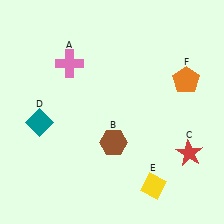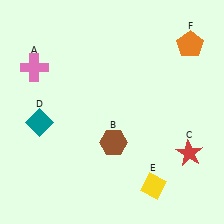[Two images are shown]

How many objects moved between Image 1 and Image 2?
2 objects moved between the two images.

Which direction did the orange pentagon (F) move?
The orange pentagon (F) moved up.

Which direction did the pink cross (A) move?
The pink cross (A) moved left.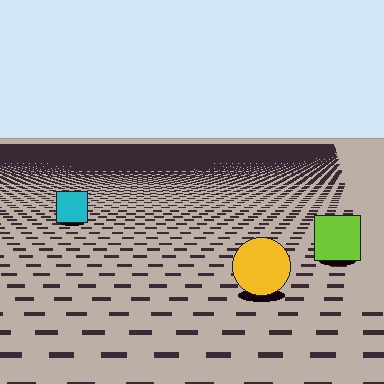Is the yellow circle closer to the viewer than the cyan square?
Yes. The yellow circle is closer — you can tell from the texture gradient: the ground texture is coarser near it.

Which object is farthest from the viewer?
The cyan square is farthest from the viewer. It appears smaller and the ground texture around it is denser.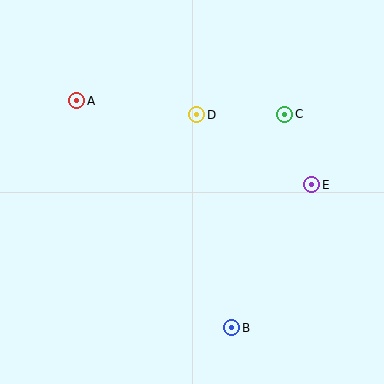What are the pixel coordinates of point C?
Point C is at (285, 114).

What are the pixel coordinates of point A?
Point A is at (77, 101).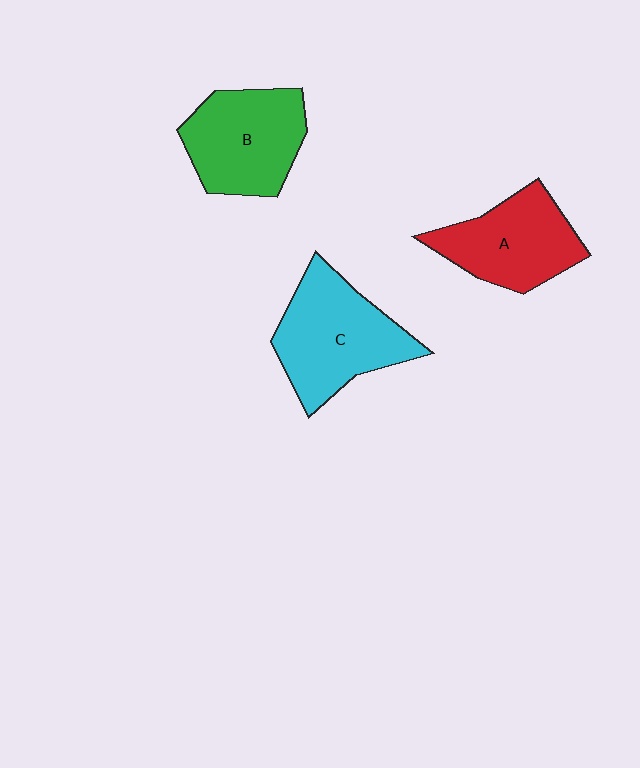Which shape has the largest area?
Shape C (cyan).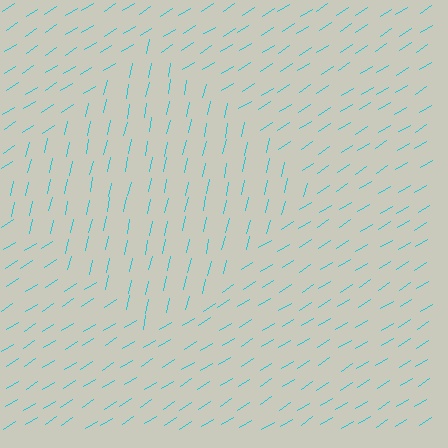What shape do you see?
I see a diamond.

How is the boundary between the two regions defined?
The boundary is defined purely by a change in line orientation (approximately 45 degrees difference). All lines are the same color and thickness.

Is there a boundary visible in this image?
Yes, there is a texture boundary formed by a change in line orientation.